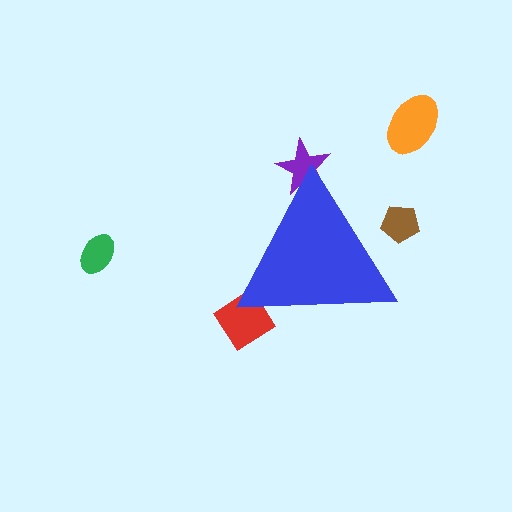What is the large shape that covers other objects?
A blue triangle.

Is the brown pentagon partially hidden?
Yes, the brown pentagon is partially hidden behind the blue triangle.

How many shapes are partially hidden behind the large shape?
3 shapes are partially hidden.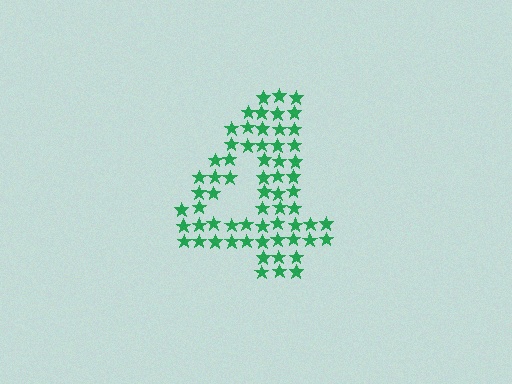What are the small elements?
The small elements are stars.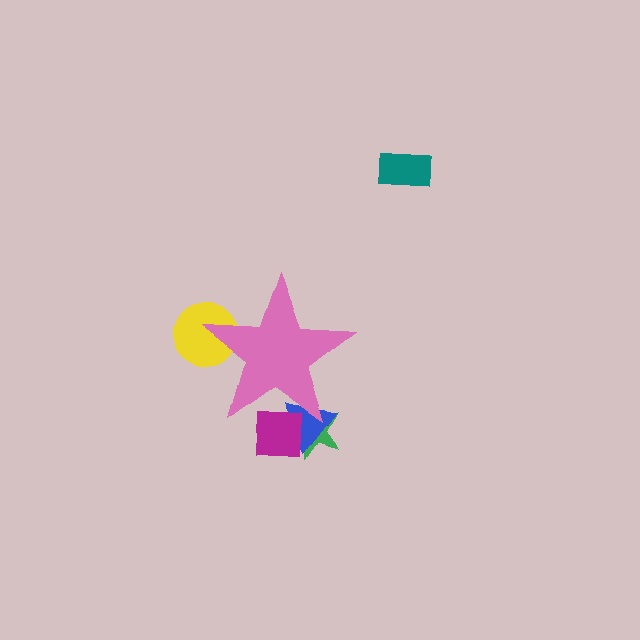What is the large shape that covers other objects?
A pink star.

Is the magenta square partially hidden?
Yes, the magenta square is partially hidden behind the pink star.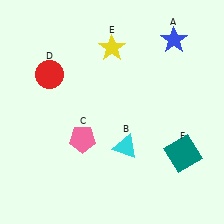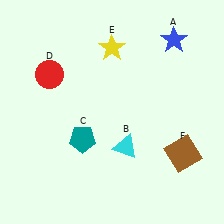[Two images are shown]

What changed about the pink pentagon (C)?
In Image 1, C is pink. In Image 2, it changed to teal.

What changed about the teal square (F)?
In Image 1, F is teal. In Image 2, it changed to brown.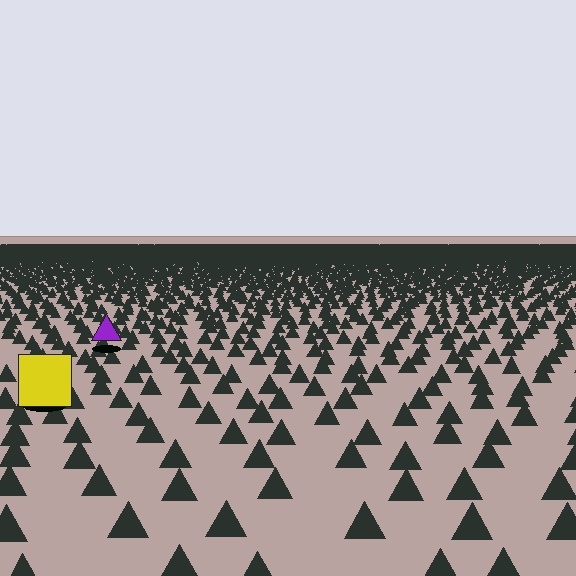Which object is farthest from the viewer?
The purple triangle is farthest from the viewer. It appears smaller and the ground texture around it is denser.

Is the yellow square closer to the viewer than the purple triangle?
Yes. The yellow square is closer — you can tell from the texture gradient: the ground texture is coarser near it.